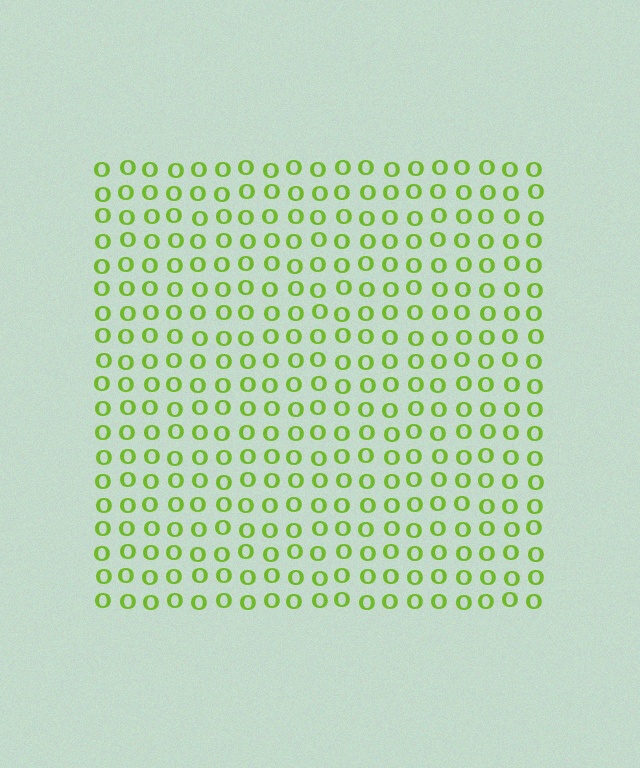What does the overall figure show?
The overall figure shows a square.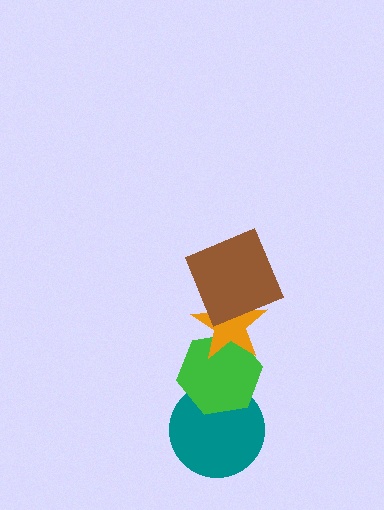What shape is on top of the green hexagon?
The orange star is on top of the green hexagon.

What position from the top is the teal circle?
The teal circle is 4th from the top.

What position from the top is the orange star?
The orange star is 2nd from the top.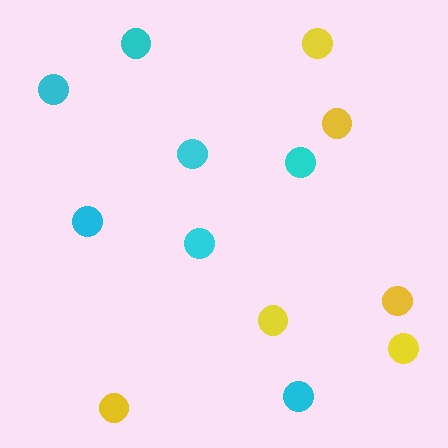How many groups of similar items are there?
There are 2 groups: one group of yellow circles (6) and one group of cyan circles (7).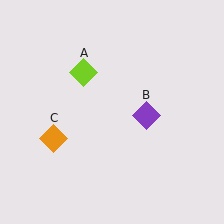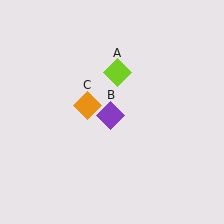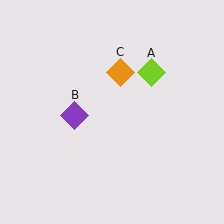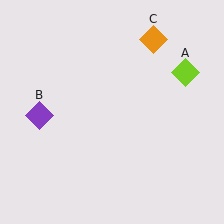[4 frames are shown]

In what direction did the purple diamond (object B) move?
The purple diamond (object B) moved left.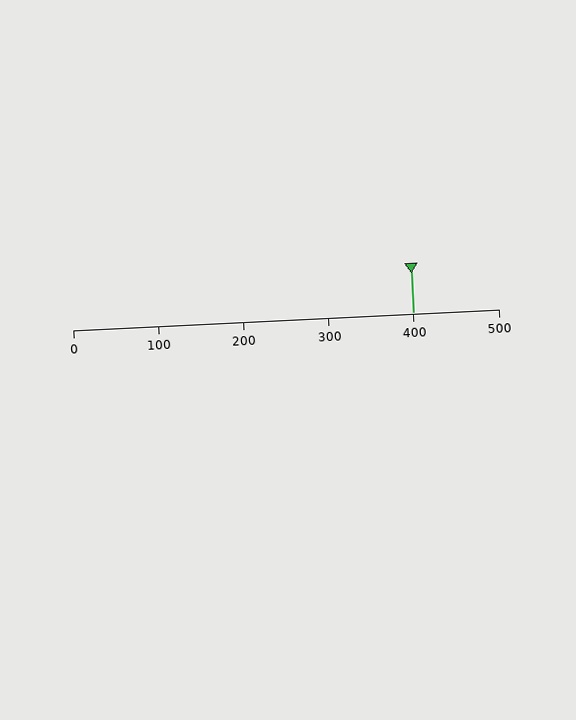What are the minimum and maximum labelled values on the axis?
The axis runs from 0 to 500.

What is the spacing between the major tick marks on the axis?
The major ticks are spaced 100 apart.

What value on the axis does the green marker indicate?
The marker indicates approximately 400.